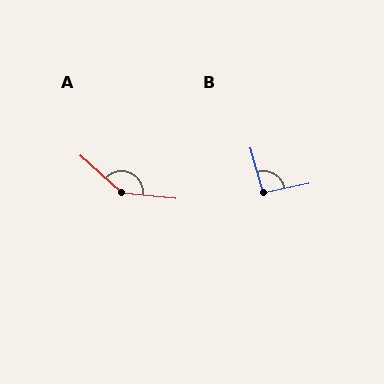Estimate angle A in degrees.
Approximately 143 degrees.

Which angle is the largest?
A, at approximately 143 degrees.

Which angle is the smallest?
B, at approximately 94 degrees.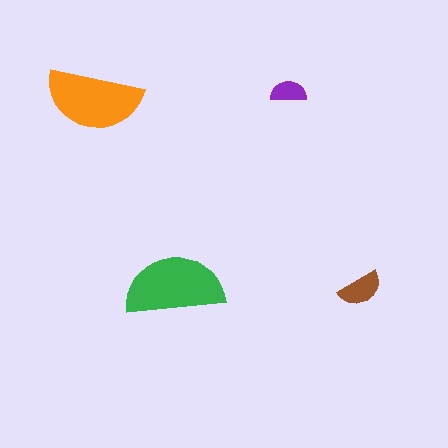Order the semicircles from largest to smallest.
the green one, the orange one, the brown one, the purple one.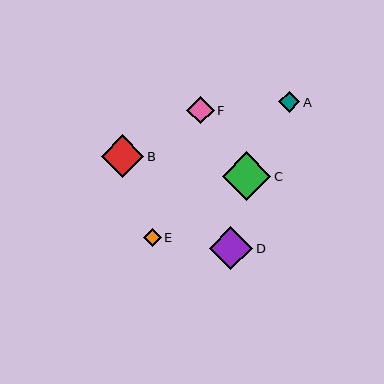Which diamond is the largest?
Diamond C is the largest with a size of approximately 49 pixels.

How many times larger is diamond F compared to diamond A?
Diamond F is approximately 1.2 times the size of diamond A.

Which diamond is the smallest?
Diamond E is the smallest with a size of approximately 18 pixels.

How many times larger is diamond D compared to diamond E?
Diamond D is approximately 2.4 times the size of diamond E.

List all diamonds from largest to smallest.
From largest to smallest: C, D, B, F, A, E.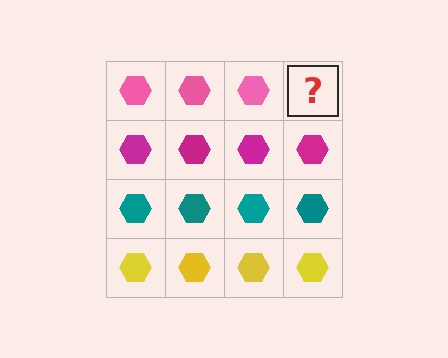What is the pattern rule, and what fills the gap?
The rule is that each row has a consistent color. The gap should be filled with a pink hexagon.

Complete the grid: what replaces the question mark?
The question mark should be replaced with a pink hexagon.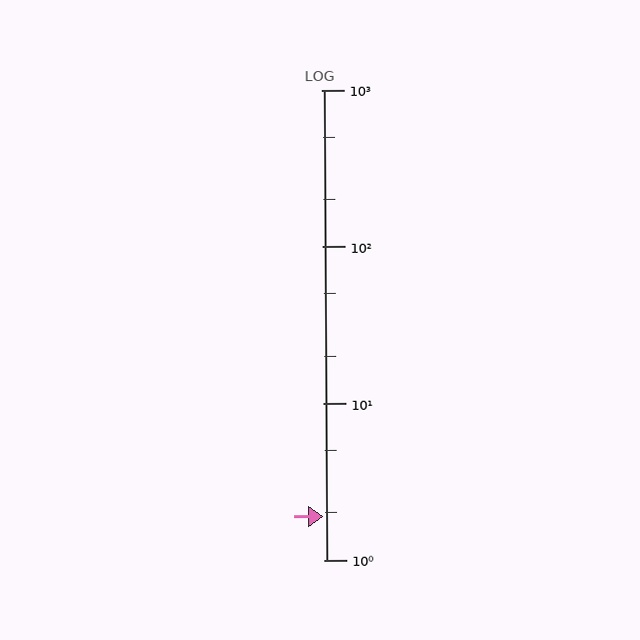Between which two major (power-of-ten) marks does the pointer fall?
The pointer is between 1 and 10.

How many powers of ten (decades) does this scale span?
The scale spans 3 decades, from 1 to 1000.